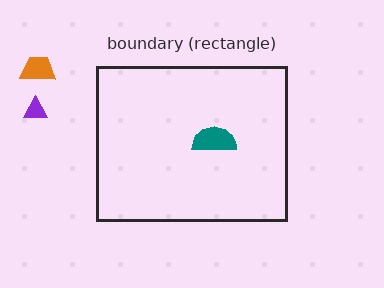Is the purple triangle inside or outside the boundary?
Outside.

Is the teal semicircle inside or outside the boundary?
Inside.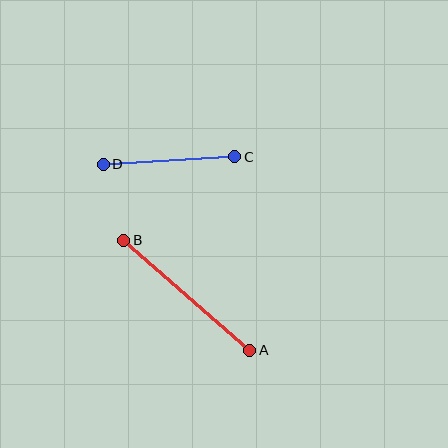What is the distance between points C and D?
The distance is approximately 132 pixels.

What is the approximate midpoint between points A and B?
The midpoint is at approximately (187, 295) pixels.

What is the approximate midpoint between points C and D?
The midpoint is at approximately (169, 160) pixels.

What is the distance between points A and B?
The distance is approximately 167 pixels.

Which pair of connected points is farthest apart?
Points A and B are farthest apart.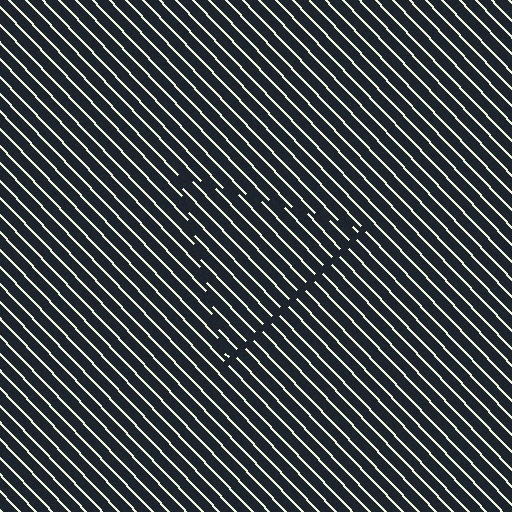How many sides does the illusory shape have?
3 sides — the line-ends trace a triangle.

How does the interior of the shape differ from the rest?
The interior of the shape contains the same grating, shifted by half a period — the contour is defined by the phase discontinuity where line-ends from the inner and outer gratings abut.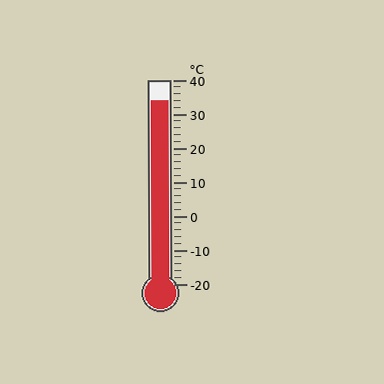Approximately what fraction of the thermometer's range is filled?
The thermometer is filled to approximately 90% of its range.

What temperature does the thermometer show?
The thermometer shows approximately 34°C.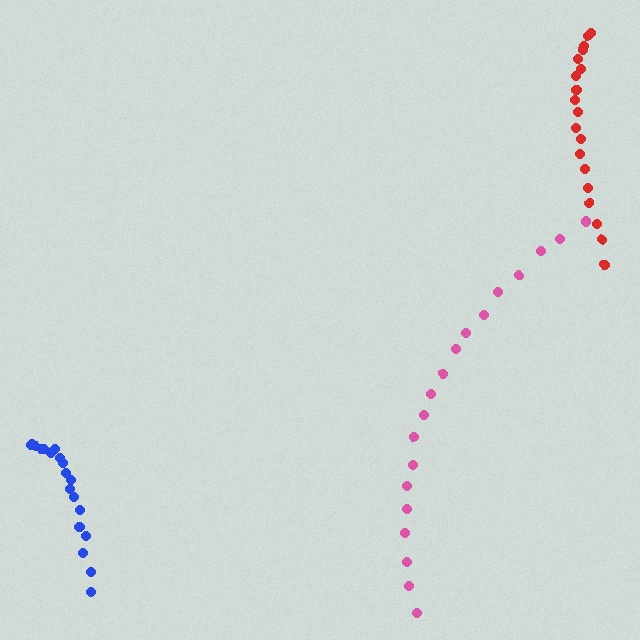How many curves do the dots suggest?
There are 3 distinct paths.